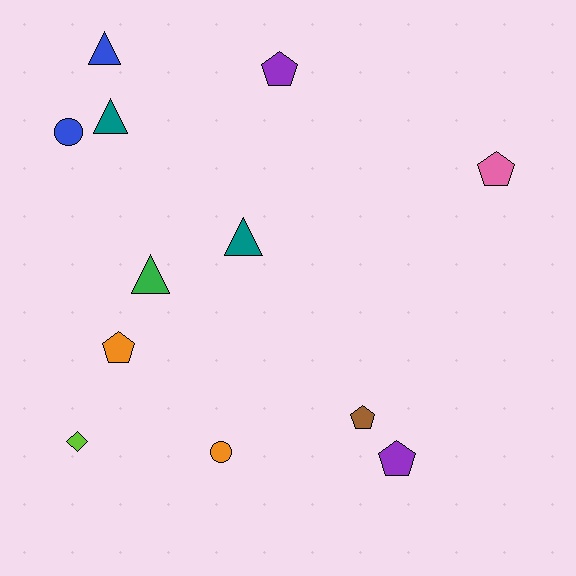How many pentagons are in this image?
There are 5 pentagons.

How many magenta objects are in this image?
There are no magenta objects.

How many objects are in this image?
There are 12 objects.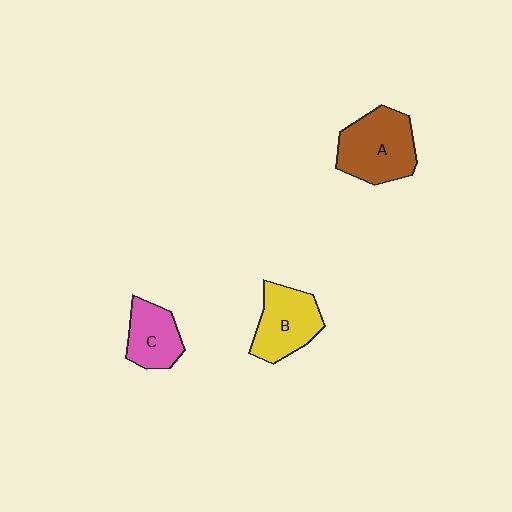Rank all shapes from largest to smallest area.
From largest to smallest: A (brown), B (yellow), C (pink).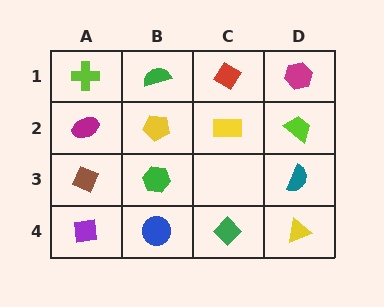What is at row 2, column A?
A magenta ellipse.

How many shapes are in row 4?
4 shapes.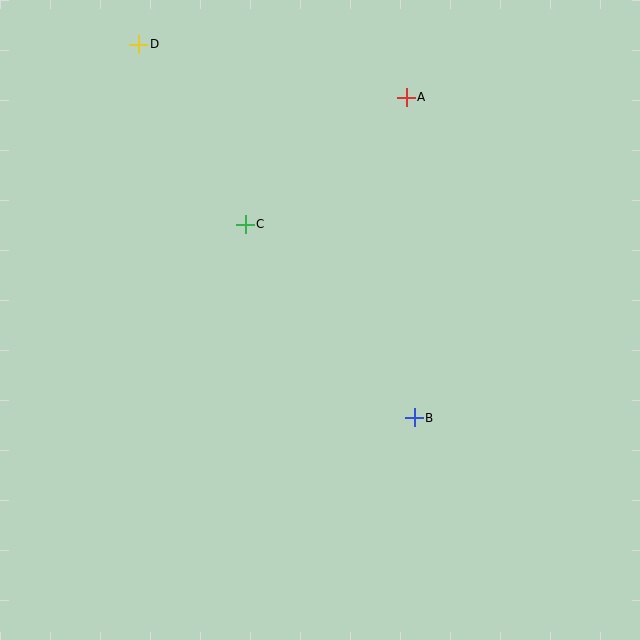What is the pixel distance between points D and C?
The distance between D and C is 209 pixels.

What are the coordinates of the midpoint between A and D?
The midpoint between A and D is at (273, 71).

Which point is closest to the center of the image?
Point C at (245, 224) is closest to the center.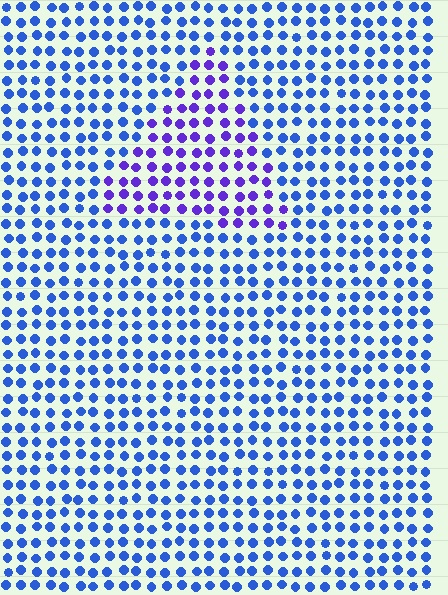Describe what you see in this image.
The image is filled with small blue elements in a uniform arrangement. A triangle-shaped region is visible where the elements are tinted to a slightly different hue, forming a subtle color boundary.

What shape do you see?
I see a triangle.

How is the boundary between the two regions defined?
The boundary is defined purely by a slight shift in hue (about 38 degrees). Spacing, size, and orientation are identical on both sides.